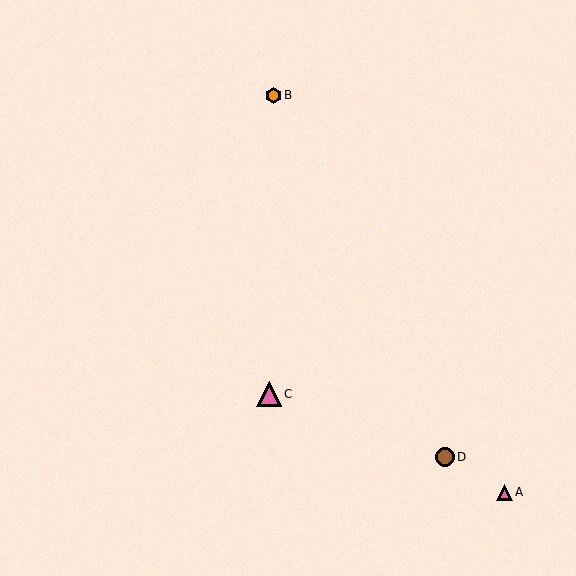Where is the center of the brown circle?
The center of the brown circle is at (445, 457).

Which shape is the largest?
The pink triangle (labeled C) is the largest.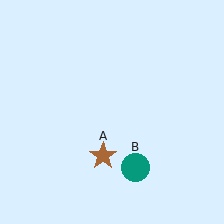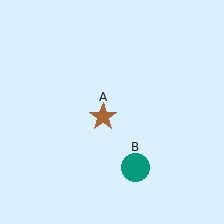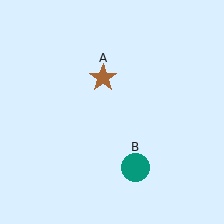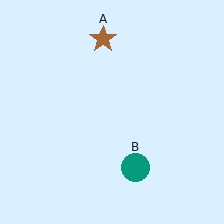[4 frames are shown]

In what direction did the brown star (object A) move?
The brown star (object A) moved up.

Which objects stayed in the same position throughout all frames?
Teal circle (object B) remained stationary.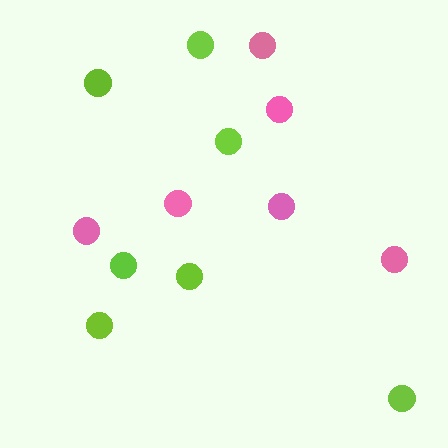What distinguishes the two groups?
There are 2 groups: one group of lime circles (7) and one group of pink circles (6).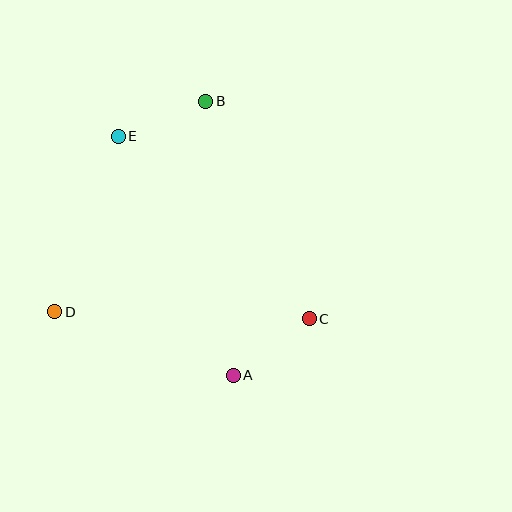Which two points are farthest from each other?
Points A and B are farthest from each other.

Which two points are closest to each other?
Points B and E are closest to each other.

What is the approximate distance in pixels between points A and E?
The distance between A and E is approximately 265 pixels.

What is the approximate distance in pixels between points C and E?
The distance between C and E is approximately 264 pixels.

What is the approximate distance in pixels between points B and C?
The distance between B and C is approximately 241 pixels.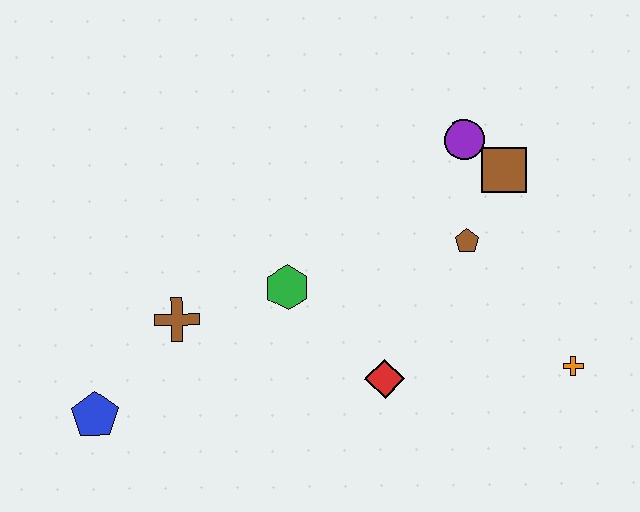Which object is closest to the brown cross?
The green hexagon is closest to the brown cross.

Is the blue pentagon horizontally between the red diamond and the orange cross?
No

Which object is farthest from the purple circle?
The blue pentagon is farthest from the purple circle.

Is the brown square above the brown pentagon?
Yes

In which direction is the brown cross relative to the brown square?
The brown cross is to the left of the brown square.